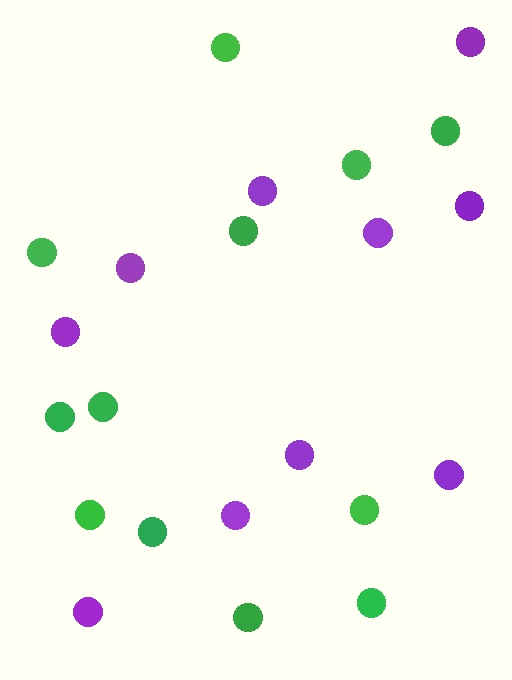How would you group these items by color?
There are 2 groups: one group of green circles (12) and one group of purple circles (10).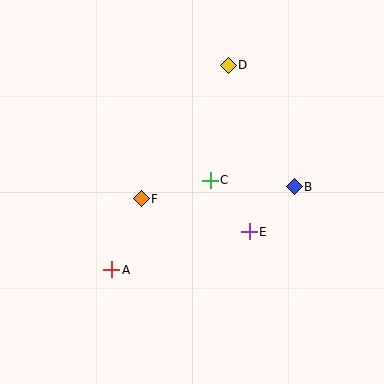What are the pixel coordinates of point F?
Point F is at (141, 199).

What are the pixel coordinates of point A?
Point A is at (112, 270).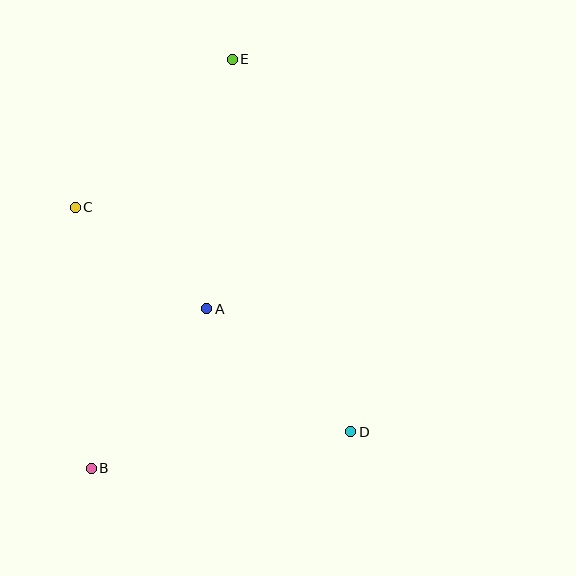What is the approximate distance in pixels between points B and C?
The distance between B and C is approximately 261 pixels.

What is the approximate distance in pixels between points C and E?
The distance between C and E is approximately 216 pixels.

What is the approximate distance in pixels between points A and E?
The distance between A and E is approximately 251 pixels.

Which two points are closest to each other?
Points A and C are closest to each other.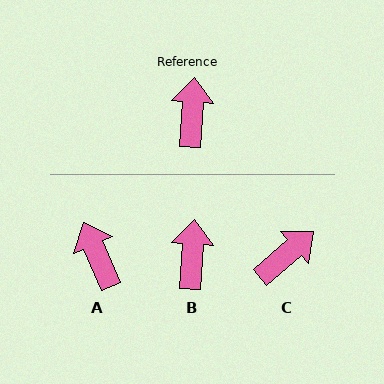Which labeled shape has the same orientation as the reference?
B.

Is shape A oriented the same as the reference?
No, it is off by about 27 degrees.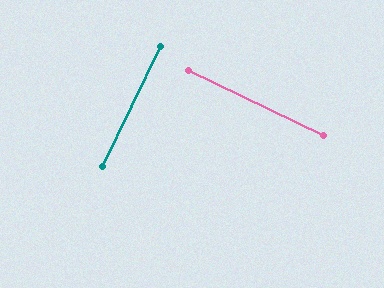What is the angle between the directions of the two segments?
Approximately 90 degrees.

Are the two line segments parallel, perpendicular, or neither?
Perpendicular — they meet at approximately 90°.